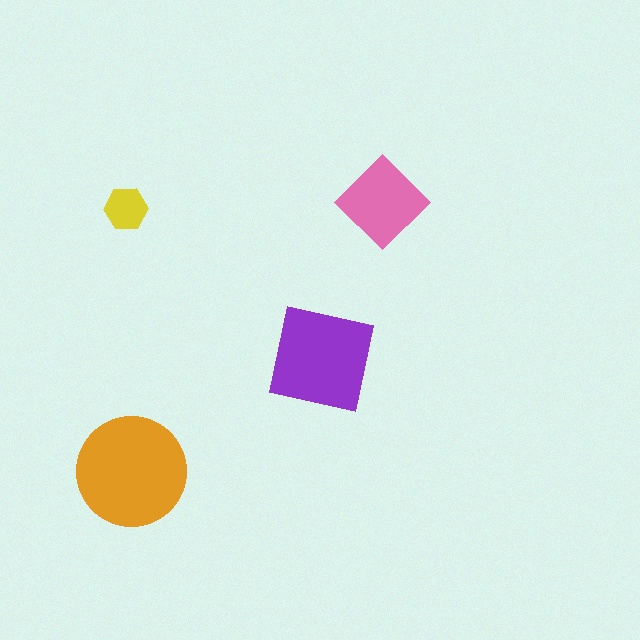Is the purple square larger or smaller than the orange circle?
Smaller.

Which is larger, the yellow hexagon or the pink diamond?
The pink diamond.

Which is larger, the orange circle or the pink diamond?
The orange circle.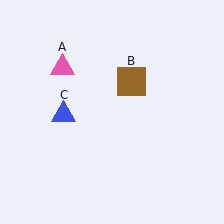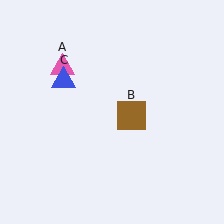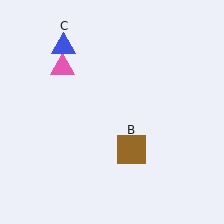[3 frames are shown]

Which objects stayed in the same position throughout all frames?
Pink triangle (object A) remained stationary.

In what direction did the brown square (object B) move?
The brown square (object B) moved down.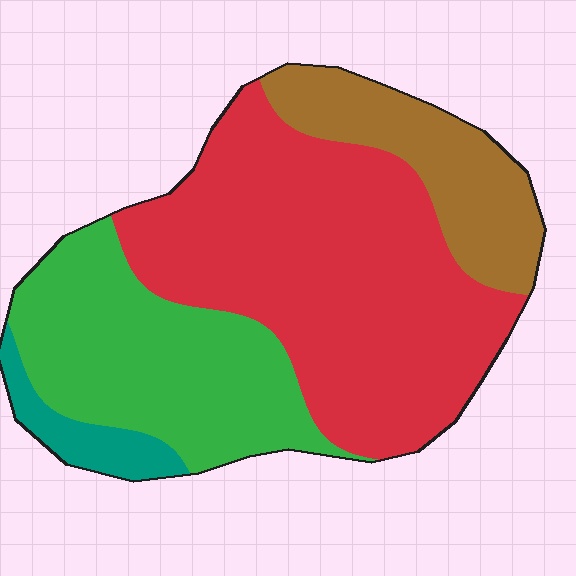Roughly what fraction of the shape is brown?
Brown covers 16% of the shape.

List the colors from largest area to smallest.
From largest to smallest: red, green, brown, teal.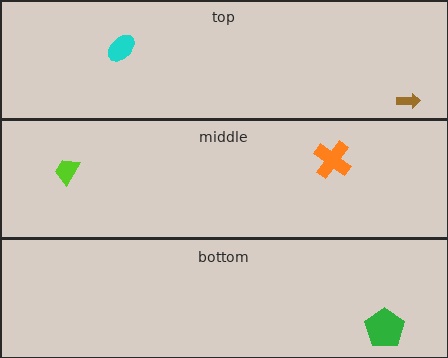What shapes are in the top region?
The cyan ellipse, the brown arrow.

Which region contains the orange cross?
The middle region.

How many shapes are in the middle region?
2.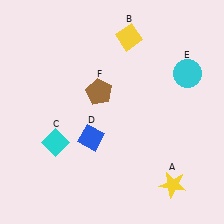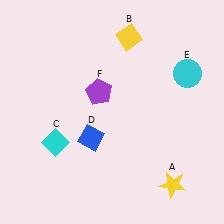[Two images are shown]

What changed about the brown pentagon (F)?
In Image 1, F is brown. In Image 2, it changed to purple.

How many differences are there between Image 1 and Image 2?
There is 1 difference between the two images.